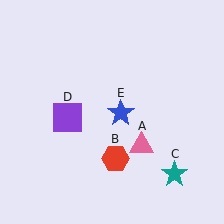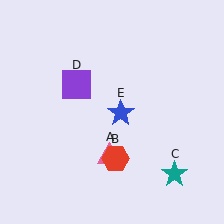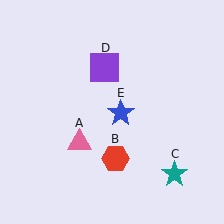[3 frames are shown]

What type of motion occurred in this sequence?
The pink triangle (object A), purple square (object D) rotated clockwise around the center of the scene.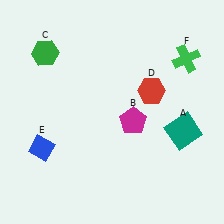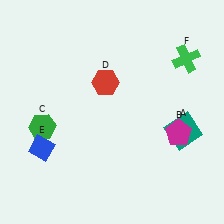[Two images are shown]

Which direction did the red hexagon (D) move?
The red hexagon (D) moved left.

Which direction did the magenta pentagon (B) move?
The magenta pentagon (B) moved right.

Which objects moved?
The objects that moved are: the magenta pentagon (B), the green hexagon (C), the red hexagon (D).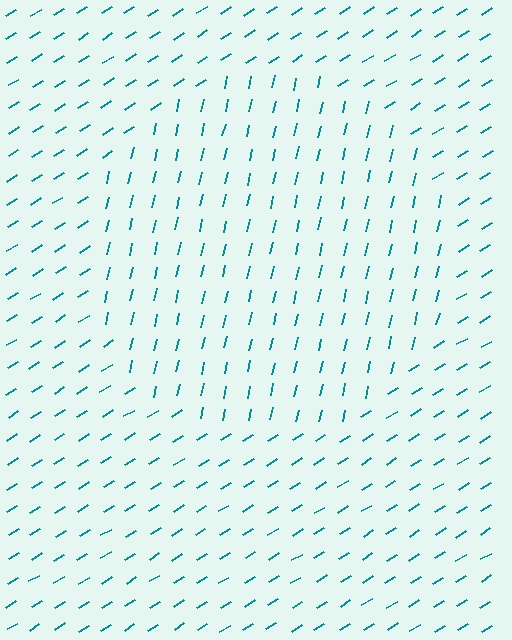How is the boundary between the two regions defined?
The boundary is defined purely by a change in line orientation (approximately 45 degrees difference). All lines are the same color and thickness.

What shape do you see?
I see a circle.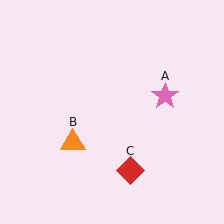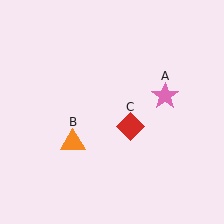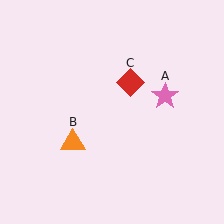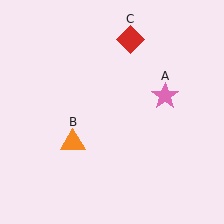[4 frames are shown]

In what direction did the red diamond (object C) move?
The red diamond (object C) moved up.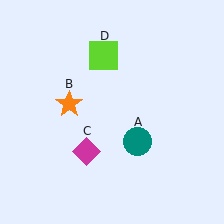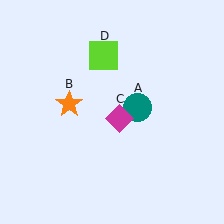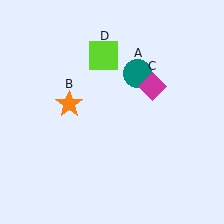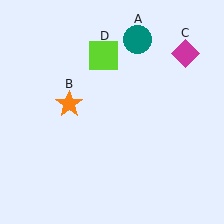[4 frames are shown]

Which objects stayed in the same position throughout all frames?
Orange star (object B) and lime square (object D) remained stationary.